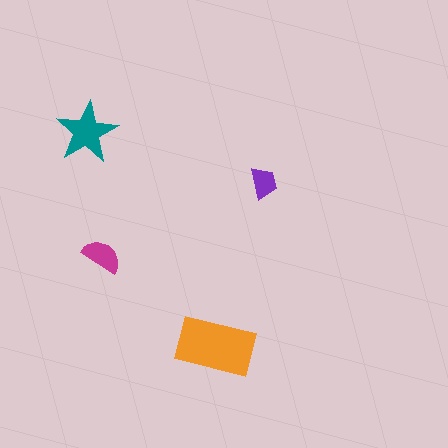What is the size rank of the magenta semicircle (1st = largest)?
3rd.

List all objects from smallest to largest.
The purple trapezoid, the magenta semicircle, the teal star, the orange rectangle.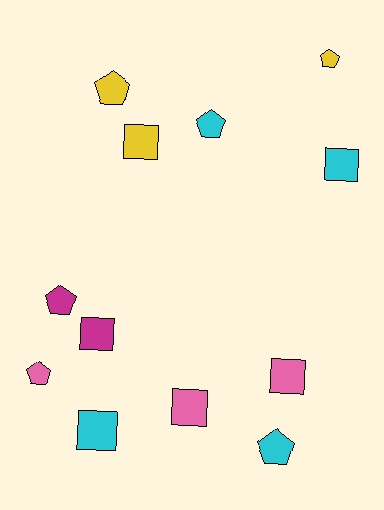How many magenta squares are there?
There is 1 magenta square.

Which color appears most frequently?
Cyan, with 4 objects.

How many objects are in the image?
There are 12 objects.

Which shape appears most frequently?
Pentagon, with 6 objects.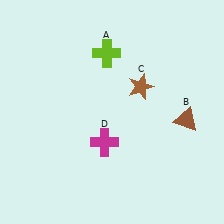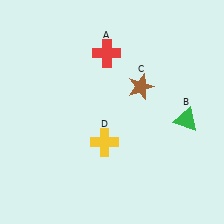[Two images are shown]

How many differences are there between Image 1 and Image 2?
There are 3 differences between the two images.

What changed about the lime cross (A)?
In Image 1, A is lime. In Image 2, it changed to red.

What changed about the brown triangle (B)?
In Image 1, B is brown. In Image 2, it changed to green.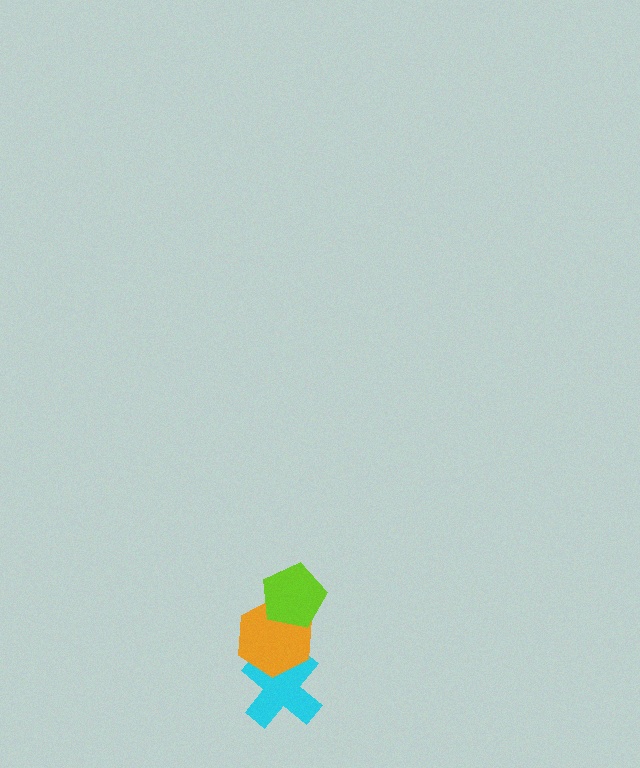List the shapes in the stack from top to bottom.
From top to bottom: the lime pentagon, the orange hexagon, the cyan cross.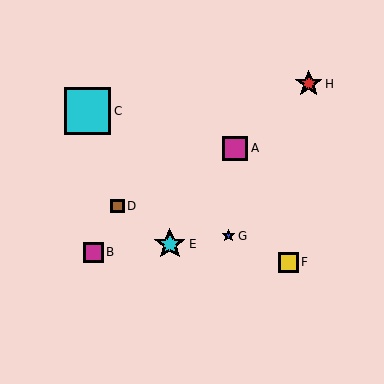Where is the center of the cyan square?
The center of the cyan square is at (88, 111).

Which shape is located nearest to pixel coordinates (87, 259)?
The magenta square (labeled B) at (93, 252) is nearest to that location.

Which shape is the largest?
The cyan square (labeled C) is the largest.